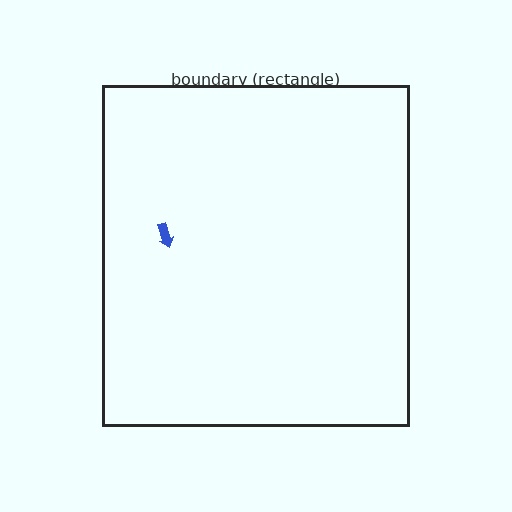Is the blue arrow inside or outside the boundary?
Inside.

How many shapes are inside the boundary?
1 inside, 0 outside.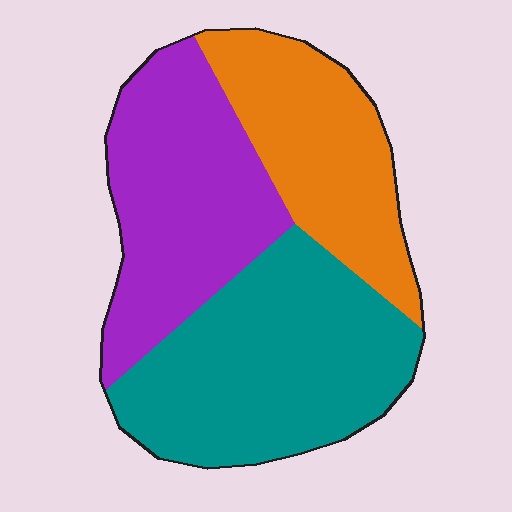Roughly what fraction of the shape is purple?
Purple covers around 35% of the shape.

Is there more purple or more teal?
Teal.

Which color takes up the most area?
Teal, at roughly 40%.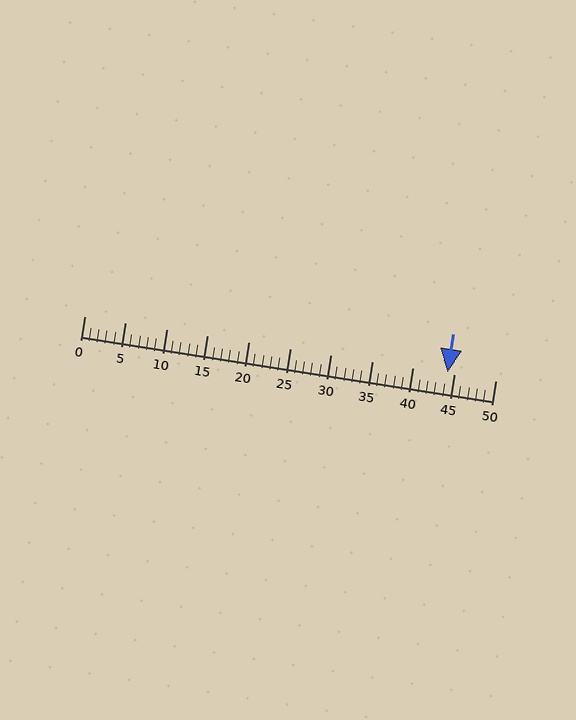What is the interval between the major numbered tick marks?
The major tick marks are spaced 5 units apart.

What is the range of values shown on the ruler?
The ruler shows values from 0 to 50.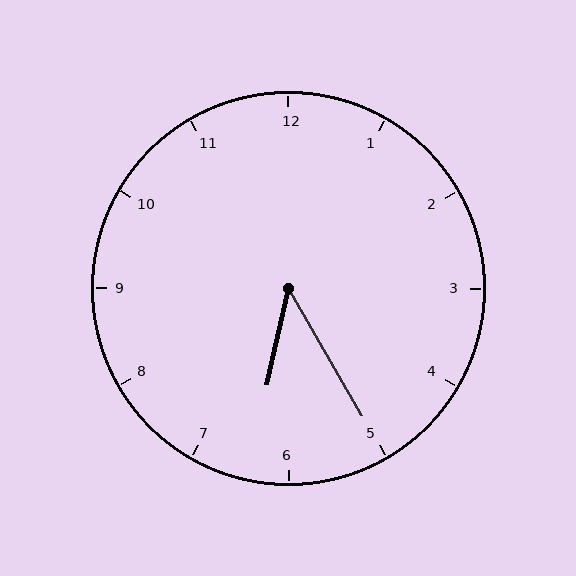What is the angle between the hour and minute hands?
Approximately 42 degrees.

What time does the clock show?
6:25.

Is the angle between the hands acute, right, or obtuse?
It is acute.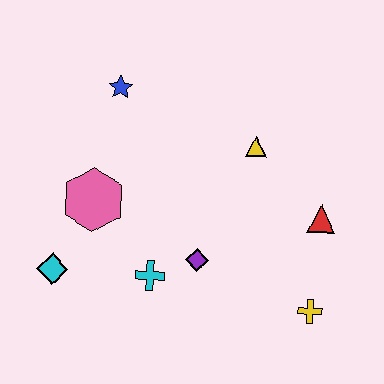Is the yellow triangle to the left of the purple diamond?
No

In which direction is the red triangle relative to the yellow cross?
The red triangle is above the yellow cross.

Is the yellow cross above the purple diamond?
No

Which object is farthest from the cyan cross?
The blue star is farthest from the cyan cross.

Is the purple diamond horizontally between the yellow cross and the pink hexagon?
Yes